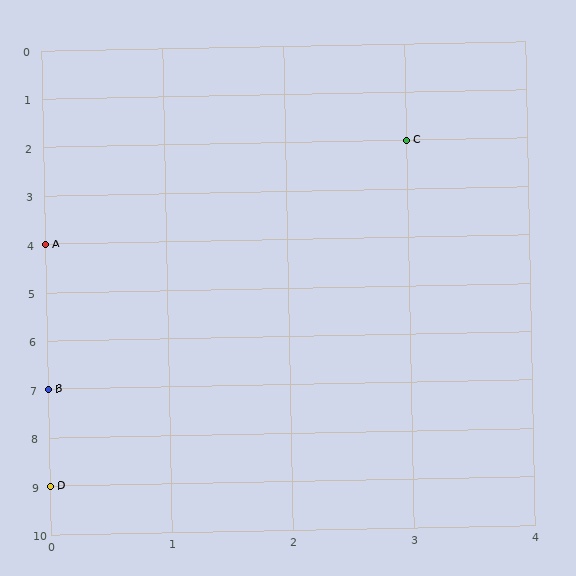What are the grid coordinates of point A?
Point A is at grid coordinates (0, 4).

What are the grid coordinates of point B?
Point B is at grid coordinates (0, 7).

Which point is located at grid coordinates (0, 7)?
Point B is at (0, 7).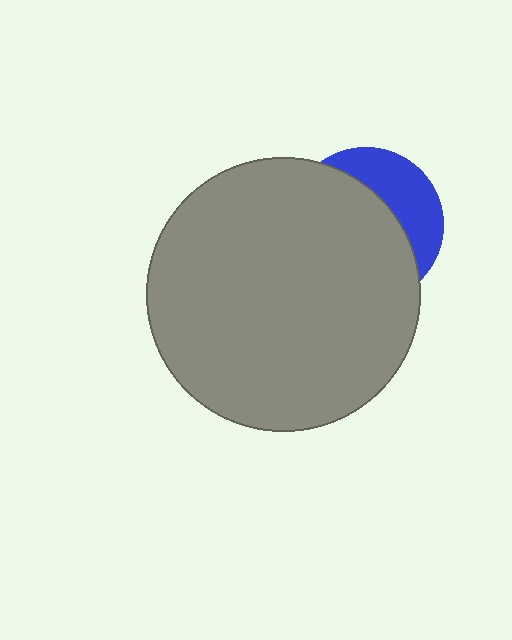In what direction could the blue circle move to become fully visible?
The blue circle could move toward the upper-right. That would shift it out from behind the gray circle entirely.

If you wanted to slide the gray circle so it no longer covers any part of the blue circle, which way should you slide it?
Slide it toward the lower-left — that is the most direct way to separate the two shapes.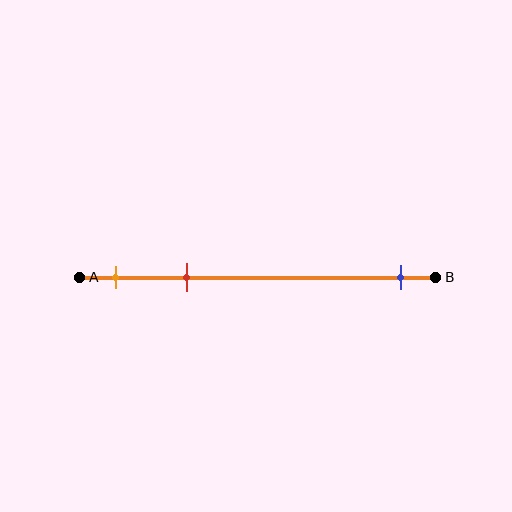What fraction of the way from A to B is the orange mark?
The orange mark is approximately 10% (0.1) of the way from A to B.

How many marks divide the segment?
There are 3 marks dividing the segment.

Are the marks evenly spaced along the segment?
No, the marks are not evenly spaced.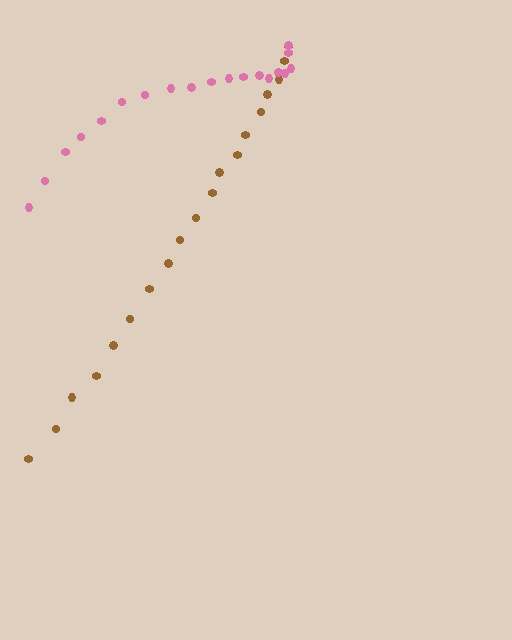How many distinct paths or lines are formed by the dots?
There are 2 distinct paths.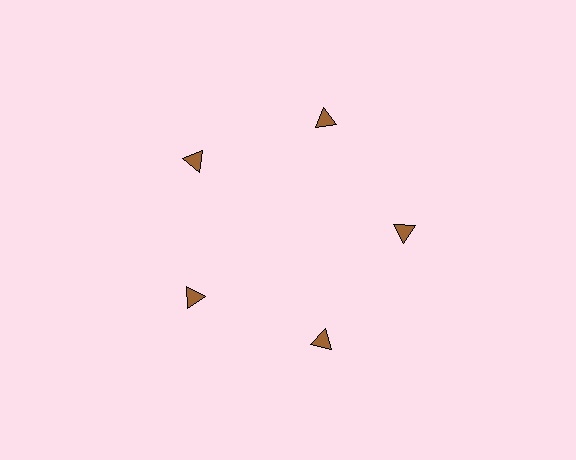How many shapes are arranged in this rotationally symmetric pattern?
There are 5 shapes, arranged in 5 groups of 1.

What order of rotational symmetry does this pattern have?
This pattern has 5-fold rotational symmetry.